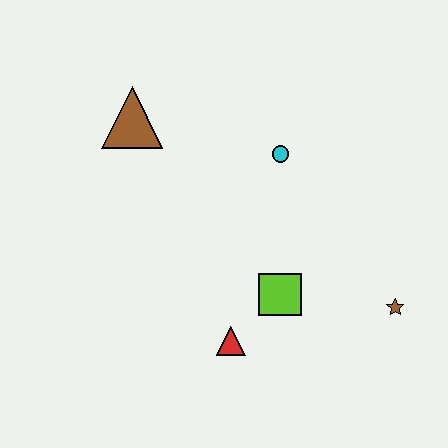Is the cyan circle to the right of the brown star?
No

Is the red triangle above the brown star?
No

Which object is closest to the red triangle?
The lime square is closest to the red triangle.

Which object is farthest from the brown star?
The brown triangle is farthest from the brown star.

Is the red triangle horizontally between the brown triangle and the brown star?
Yes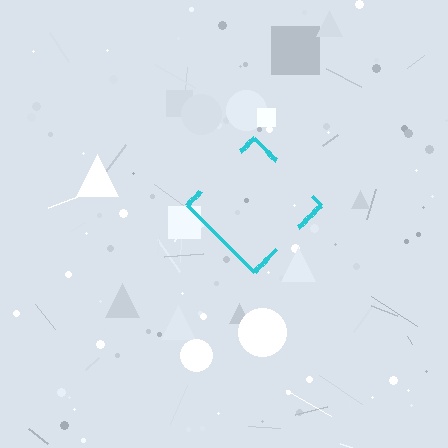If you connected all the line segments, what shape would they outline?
They would outline a diamond.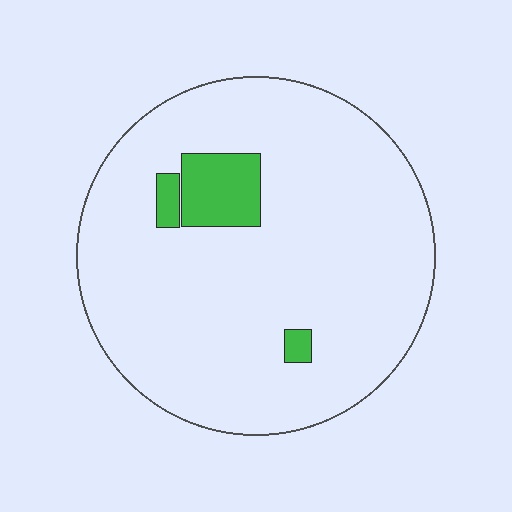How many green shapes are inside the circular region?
3.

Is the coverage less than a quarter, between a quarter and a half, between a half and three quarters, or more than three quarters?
Less than a quarter.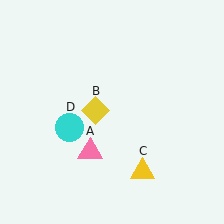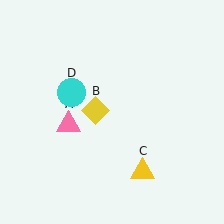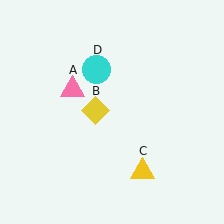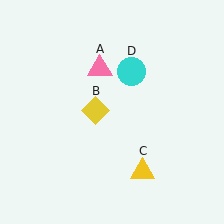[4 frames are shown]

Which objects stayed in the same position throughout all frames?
Yellow diamond (object B) and yellow triangle (object C) remained stationary.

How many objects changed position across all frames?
2 objects changed position: pink triangle (object A), cyan circle (object D).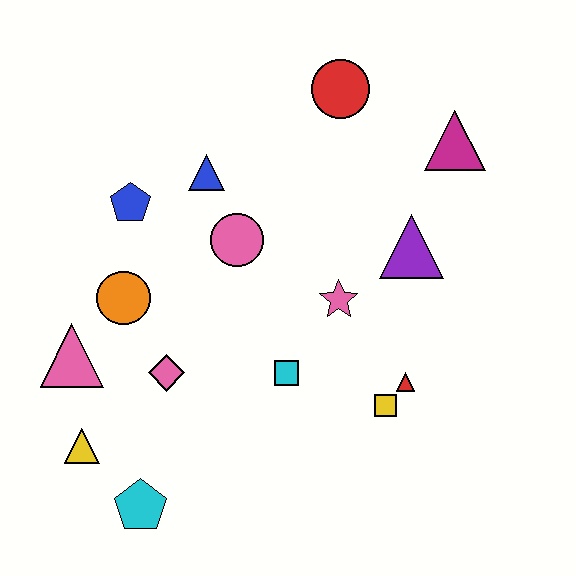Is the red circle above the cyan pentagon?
Yes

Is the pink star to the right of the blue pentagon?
Yes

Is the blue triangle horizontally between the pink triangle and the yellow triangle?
No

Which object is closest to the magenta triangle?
The purple triangle is closest to the magenta triangle.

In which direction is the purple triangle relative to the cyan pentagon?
The purple triangle is to the right of the cyan pentagon.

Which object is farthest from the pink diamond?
The magenta triangle is farthest from the pink diamond.